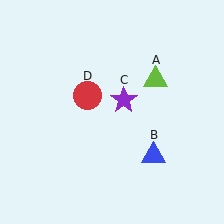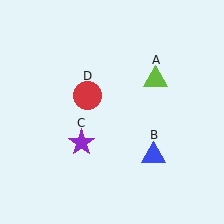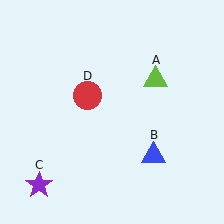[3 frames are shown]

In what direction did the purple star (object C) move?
The purple star (object C) moved down and to the left.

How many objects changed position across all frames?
1 object changed position: purple star (object C).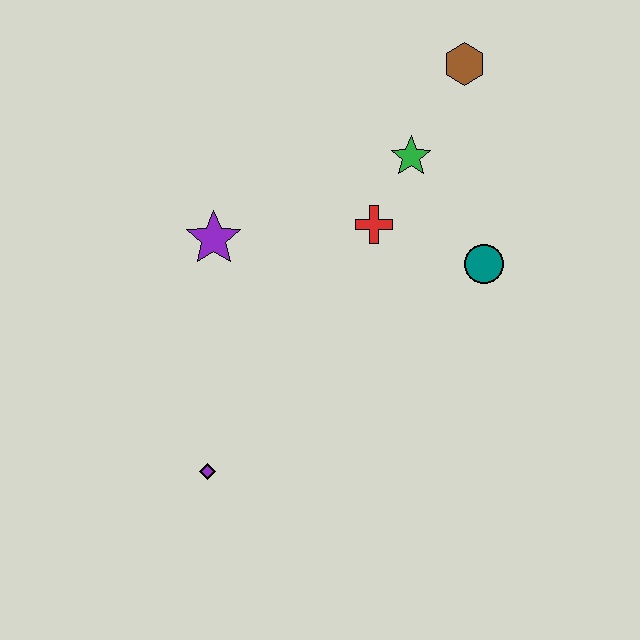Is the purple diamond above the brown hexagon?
No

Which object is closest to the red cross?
The green star is closest to the red cross.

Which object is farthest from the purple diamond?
The brown hexagon is farthest from the purple diamond.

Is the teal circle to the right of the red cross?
Yes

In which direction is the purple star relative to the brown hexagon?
The purple star is to the left of the brown hexagon.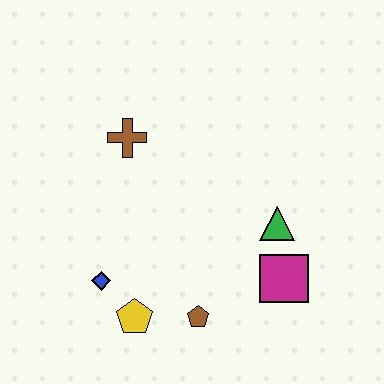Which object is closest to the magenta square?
The green triangle is closest to the magenta square.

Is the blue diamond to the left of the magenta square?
Yes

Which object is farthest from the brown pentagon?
The brown cross is farthest from the brown pentagon.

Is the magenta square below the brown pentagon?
No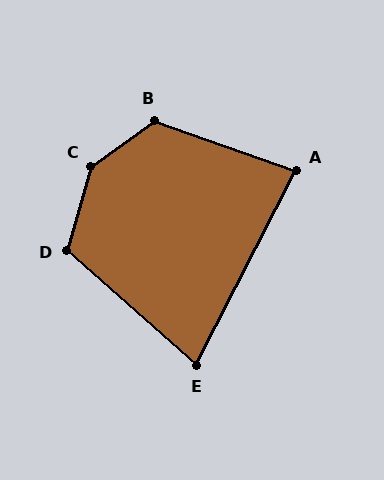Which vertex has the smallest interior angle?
E, at approximately 76 degrees.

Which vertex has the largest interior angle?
C, at approximately 141 degrees.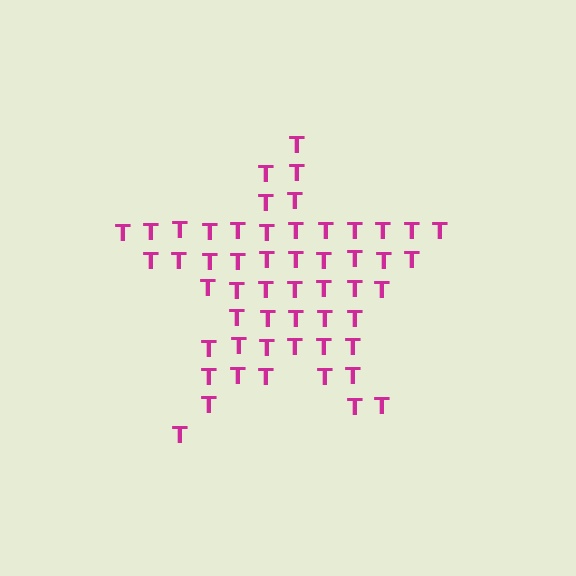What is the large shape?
The large shape is a star.